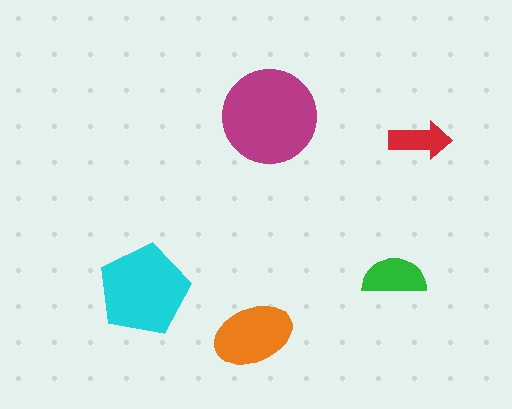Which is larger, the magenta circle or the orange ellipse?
The magenta circle.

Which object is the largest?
The magenta circle.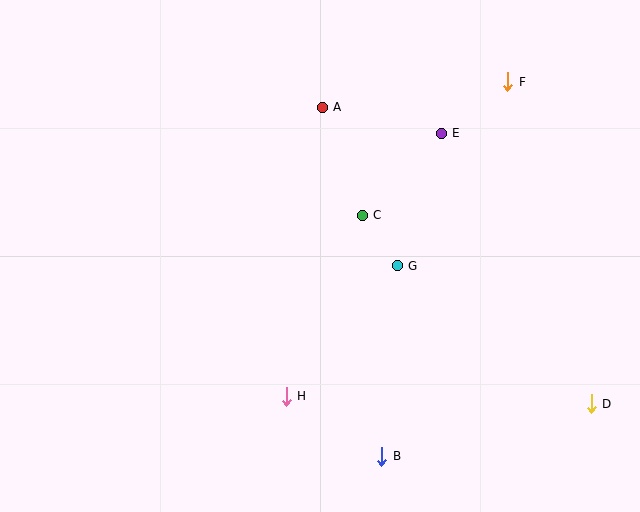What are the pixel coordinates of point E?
Point E is at (441, 133).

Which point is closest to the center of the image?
Point C at (362, 215) is closest to the center.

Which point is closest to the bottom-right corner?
Point D is closest to the bottom-right corner.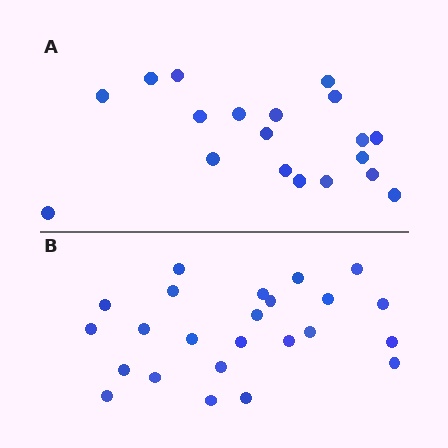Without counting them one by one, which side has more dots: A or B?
Region B (the bottom region) has more dots.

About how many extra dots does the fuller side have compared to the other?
Region B has about 5 more dots than region A.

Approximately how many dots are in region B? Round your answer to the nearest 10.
About 20 dots. (The exact count is 24, which rounds to 20.)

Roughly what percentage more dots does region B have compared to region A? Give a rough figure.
About 25% more.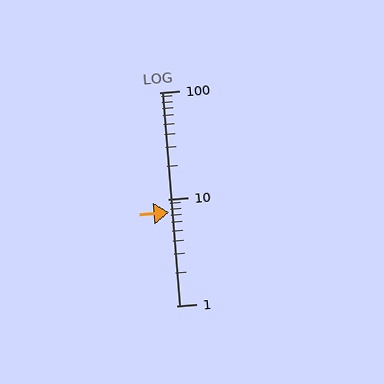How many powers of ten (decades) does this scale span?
The scale spans 2 decades, from 1 to 100.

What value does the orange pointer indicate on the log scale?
The pointer indicates approximately 7.4.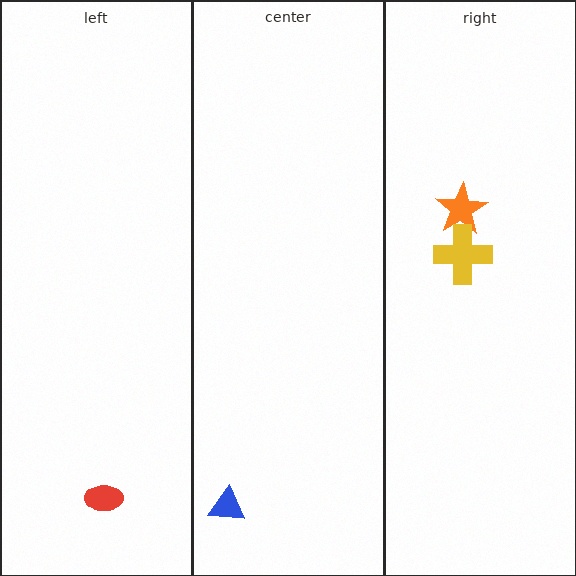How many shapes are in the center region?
1.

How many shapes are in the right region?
2.